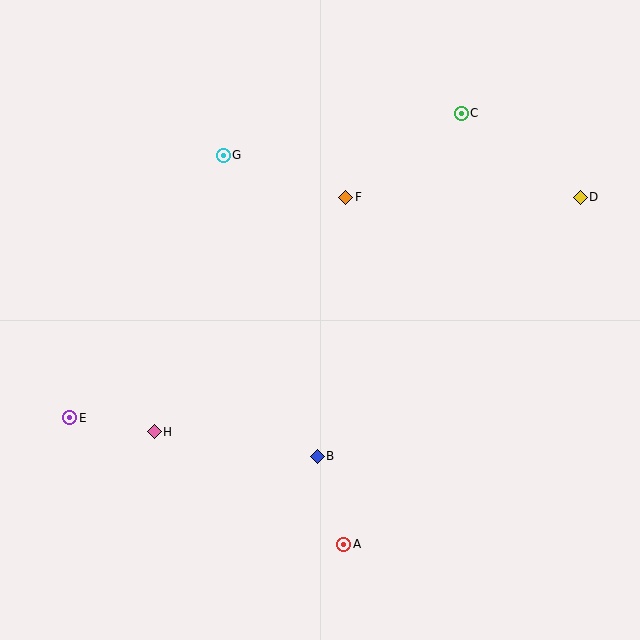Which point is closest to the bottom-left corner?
Point E is closest to the bottom-left corner.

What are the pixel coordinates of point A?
Point A is at (344, 544).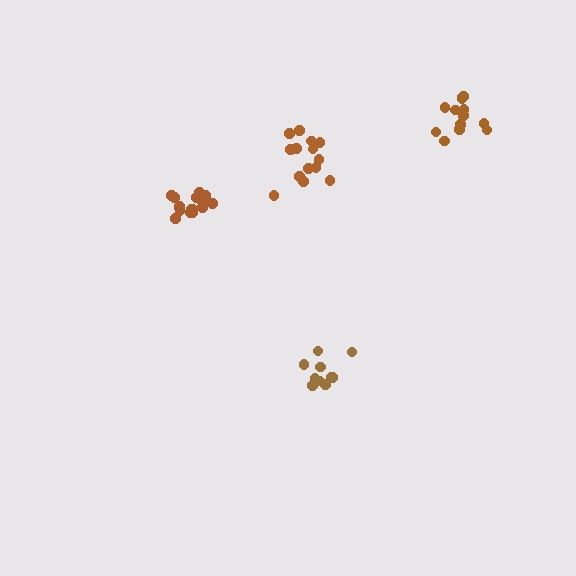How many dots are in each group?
Group 1: 16 dots, Group 2: 13 dots, Group 3: 14 dots, Group 4: 10 dots (53 total).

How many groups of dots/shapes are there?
There are 4 groups.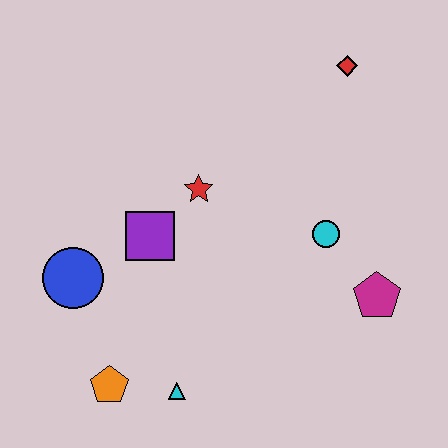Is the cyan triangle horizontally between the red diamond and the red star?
No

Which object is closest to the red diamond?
The cyan circle is closest to the red diamond.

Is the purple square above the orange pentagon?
Yes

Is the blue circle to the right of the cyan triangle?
No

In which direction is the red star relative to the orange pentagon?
The red star is above the orange pentagon.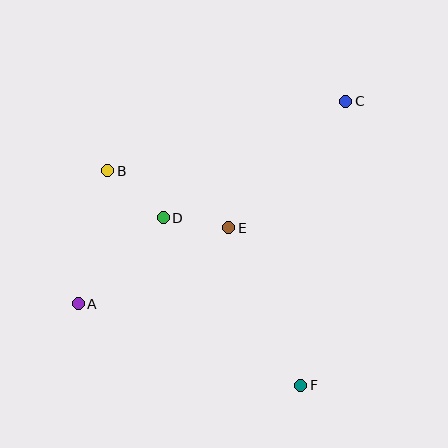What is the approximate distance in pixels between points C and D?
The distance between C and D is approximately 216 pixels.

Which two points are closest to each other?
Points D and E are closest to each other.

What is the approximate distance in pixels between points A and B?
The distance between A and B is approximately 136 pixels.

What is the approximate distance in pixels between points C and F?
The distance between C and F is approximately 287 pixels.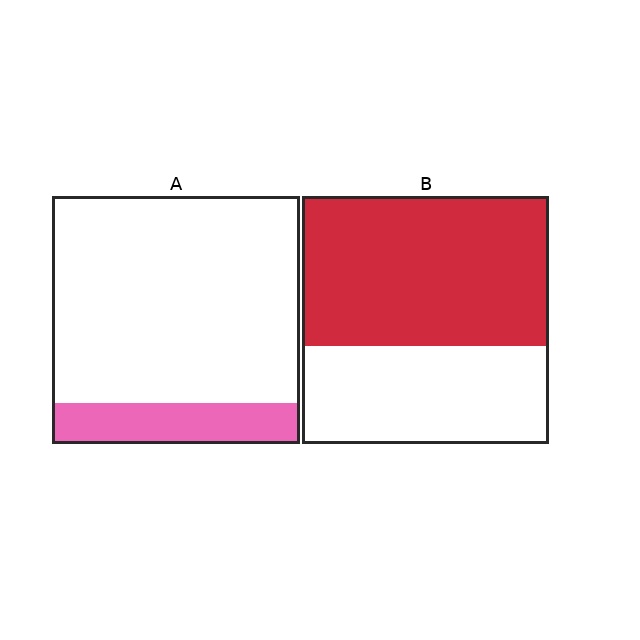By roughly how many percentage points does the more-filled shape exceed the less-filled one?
By roughly 45 percentage points (B over A).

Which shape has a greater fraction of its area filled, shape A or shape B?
Shape B.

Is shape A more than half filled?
No.